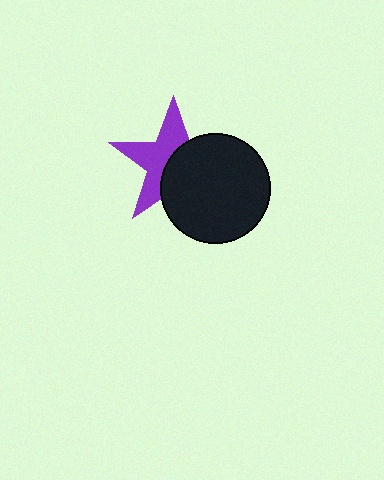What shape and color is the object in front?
The object in front is a black circle.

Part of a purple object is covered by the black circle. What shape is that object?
It is a star.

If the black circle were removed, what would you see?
You would see the complete purple star.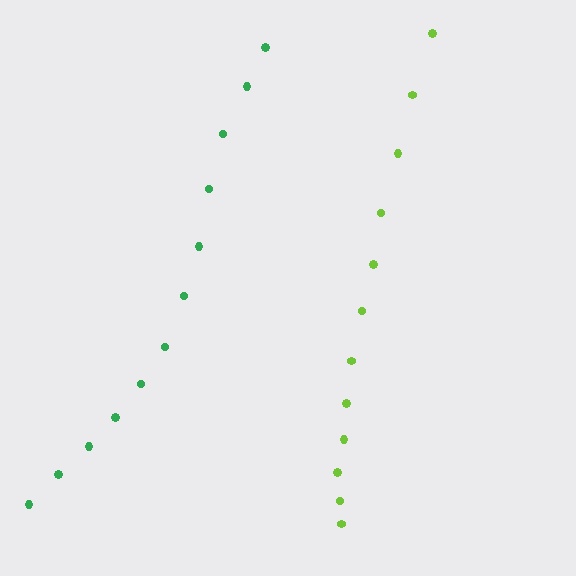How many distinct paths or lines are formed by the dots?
There are 2 distinct paths.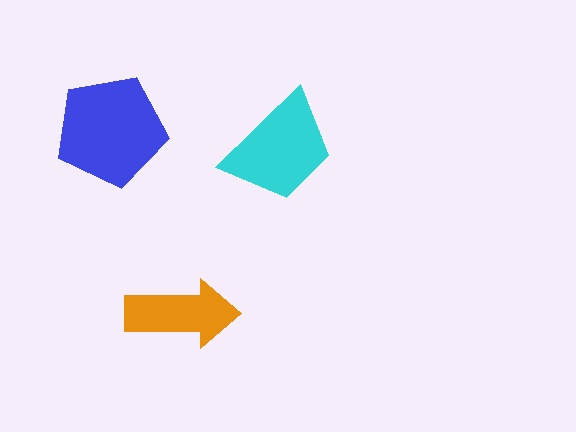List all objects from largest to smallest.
The blue pentagon, the cyan trapezoid, the orange arrow.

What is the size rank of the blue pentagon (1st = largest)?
1st.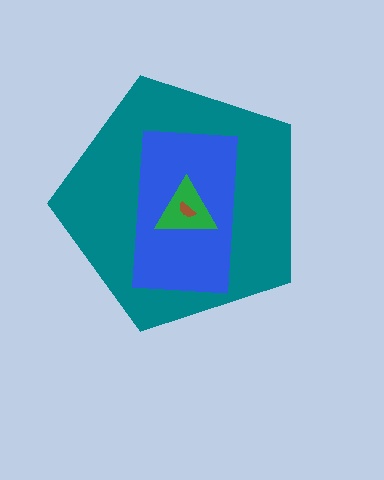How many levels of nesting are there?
4.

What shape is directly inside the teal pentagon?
The blue rectangle.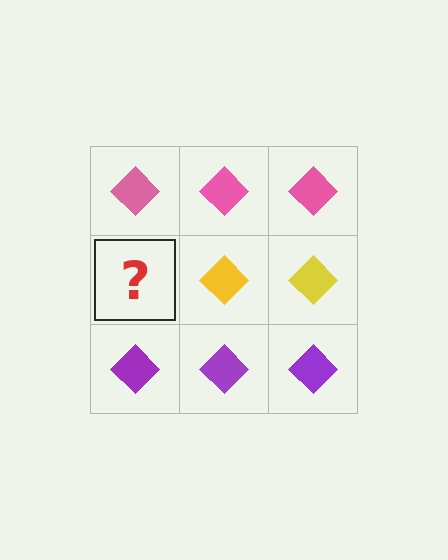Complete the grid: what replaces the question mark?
The question mark should be replaced with a yellow diamond.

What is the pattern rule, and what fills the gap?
The rule is that each row has a consistent color. The gap should be filled with a yellow diamond.